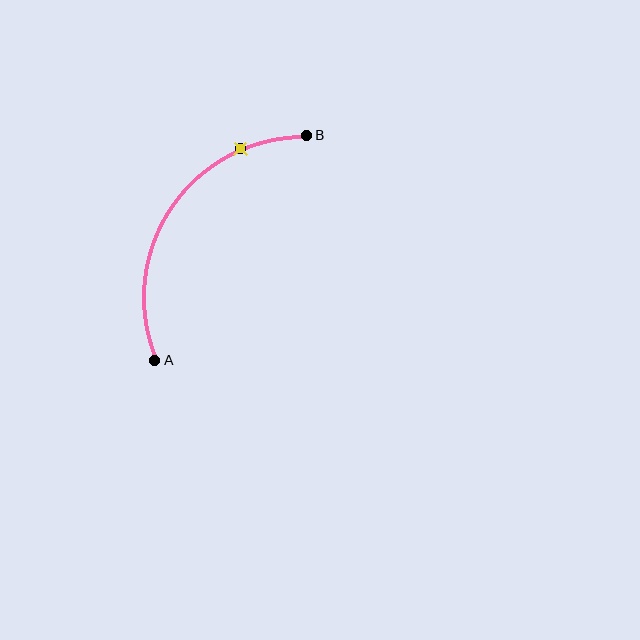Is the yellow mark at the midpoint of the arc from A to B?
No. The yellow mark lies on the arc but is closer to endpoint B. The arc midpoint would be at the point on the curve equidistant along the arc from both A and B.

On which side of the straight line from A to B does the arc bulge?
The arc bulges above and to the left of the straight line connecting A and B.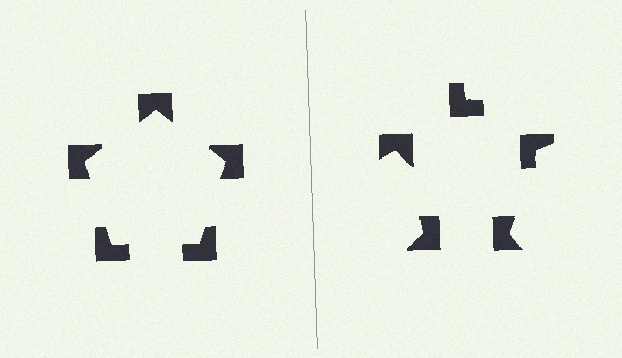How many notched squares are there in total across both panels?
10 — 5 on each side.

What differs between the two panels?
The notched squares are positioned identically on both sides; only the wedge orientations differ. On the left they align to a pentagon; on the right they are misaligned.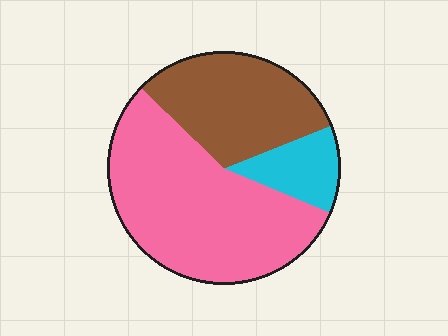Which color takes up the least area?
Cyan, at roughly 10%.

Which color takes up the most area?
Pink, at roughly 55%.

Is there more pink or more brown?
Pink.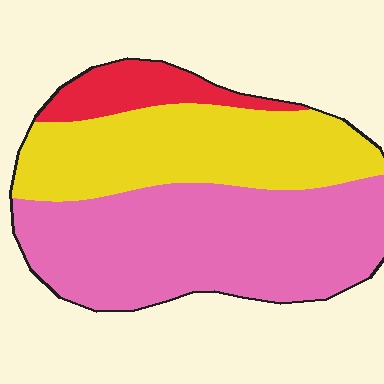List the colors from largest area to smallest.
From largest to smallest: pink, yellow, red.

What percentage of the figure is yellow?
Yellow covers about 35% of the figure.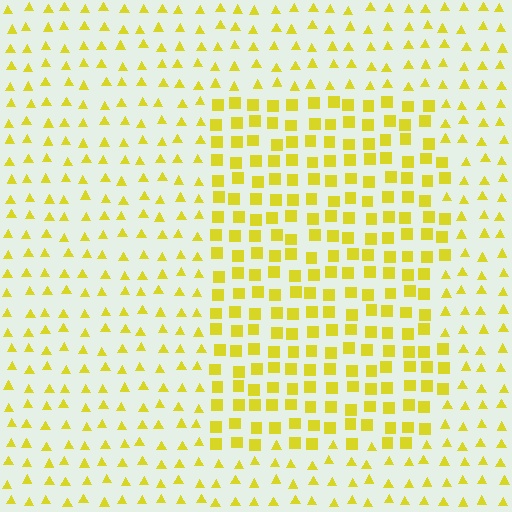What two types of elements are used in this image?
The image uses squares inside the rectangle region and triangles outside it.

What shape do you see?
I see a rectangle.